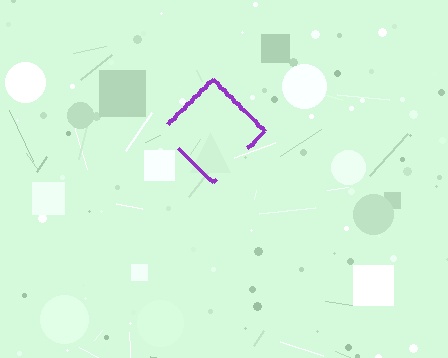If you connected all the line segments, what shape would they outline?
They would outline a diamond.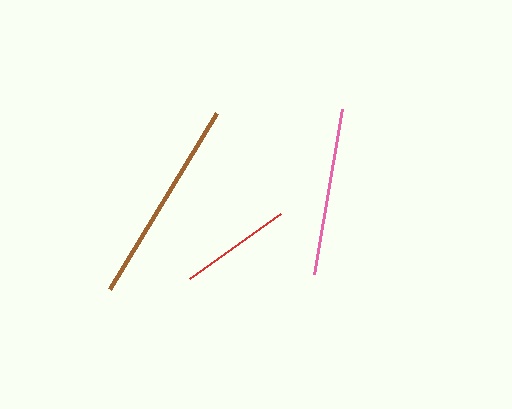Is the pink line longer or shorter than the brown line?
The brown line is longer than the pink line.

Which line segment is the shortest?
The red line is the shortest at approximately 112 pixels.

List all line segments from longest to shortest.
From longest to shortest: brown, pink, red.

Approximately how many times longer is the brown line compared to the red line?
The brown line is approximately 1.8 times the length of the red line.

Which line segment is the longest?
The brown line is the longest at approximately 206 pixels.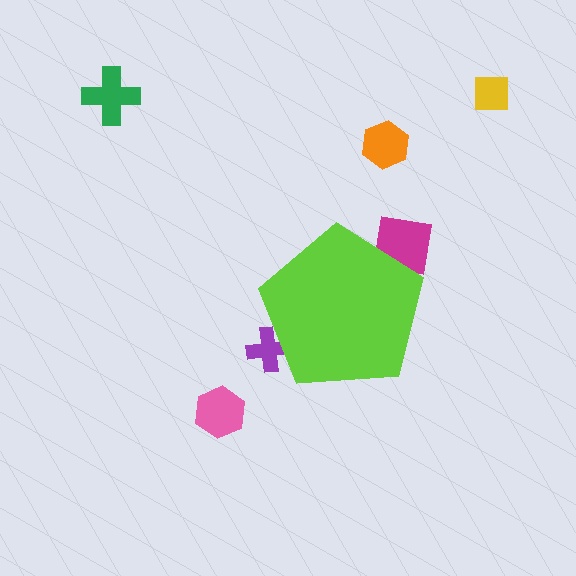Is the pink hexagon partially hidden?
No, the pink hexagon is fully visible.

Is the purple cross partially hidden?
Yes, the purple cross is partially hidden behind the lime pentagon.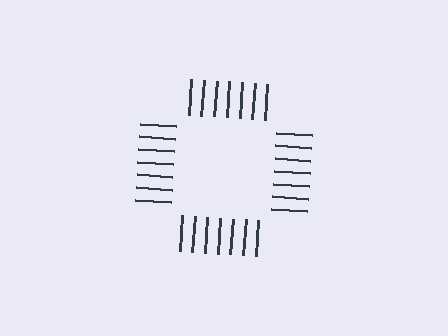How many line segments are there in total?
28 — 7 along each of the 4 edges.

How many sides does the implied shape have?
4 sides — the line-ends trace a square.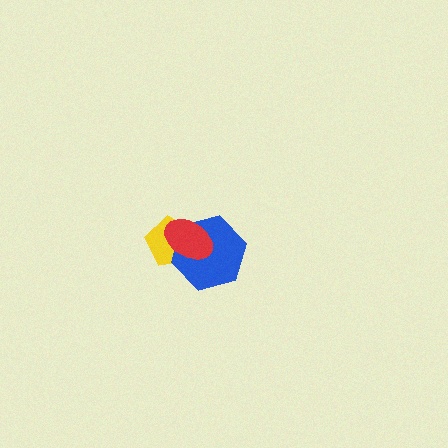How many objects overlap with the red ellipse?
2 objects overlap with the red ellipse.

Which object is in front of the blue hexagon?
The red ellipse is in front of the blue hexagon.